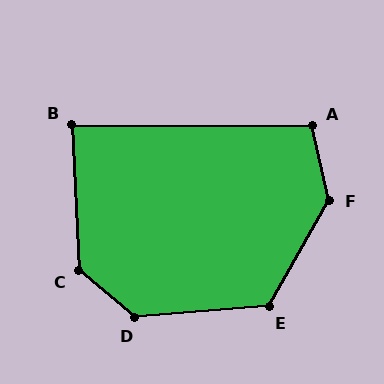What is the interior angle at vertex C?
Approximately 133 degrees (obtuse).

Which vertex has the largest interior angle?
F, at approximately 138 degrees.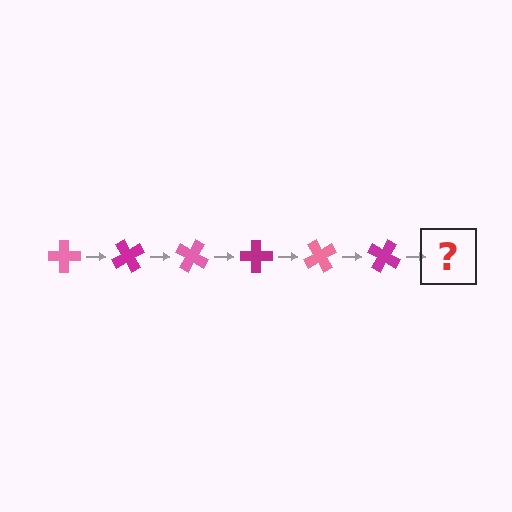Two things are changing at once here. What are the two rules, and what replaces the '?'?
The two rules are that it rotates 60 degrees each step and the color cycles through pink and magenta. The '?' should be a pink cross, rotated 360 degrees from the start.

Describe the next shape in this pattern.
It should be a pink cross, rotated 360 degrees from the start.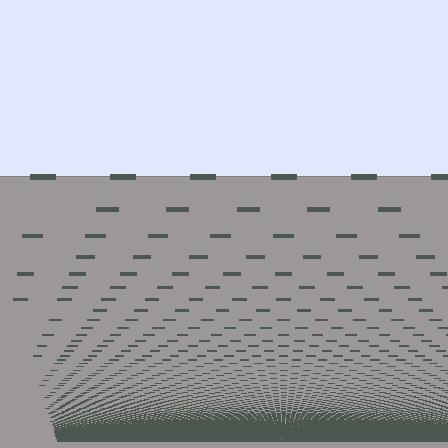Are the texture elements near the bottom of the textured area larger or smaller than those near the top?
Smaller. The gradient is inverted — elements near the bottom are smaller and denser.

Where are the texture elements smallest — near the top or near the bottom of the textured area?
Near the bottom.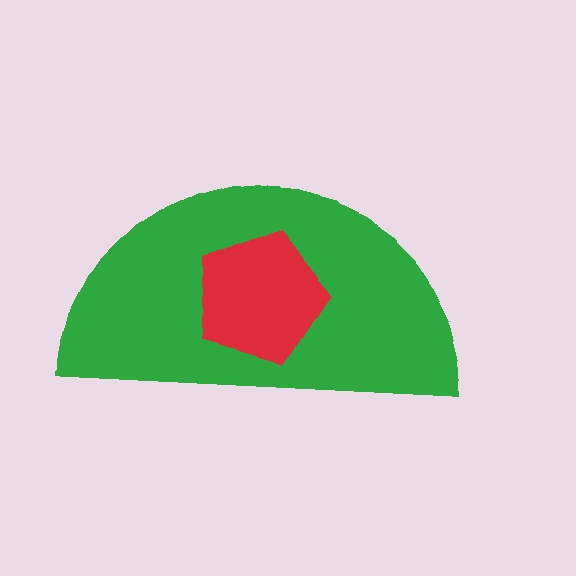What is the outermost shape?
The green semicircle.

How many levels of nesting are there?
2.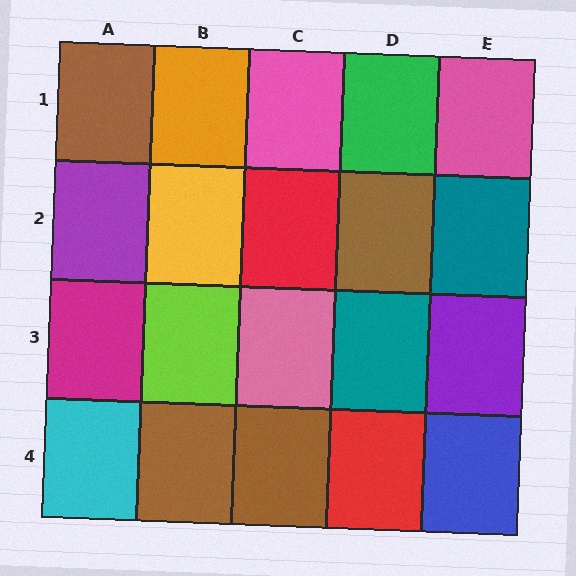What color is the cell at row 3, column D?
Teal.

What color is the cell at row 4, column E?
Blue.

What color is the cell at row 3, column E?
Purple.